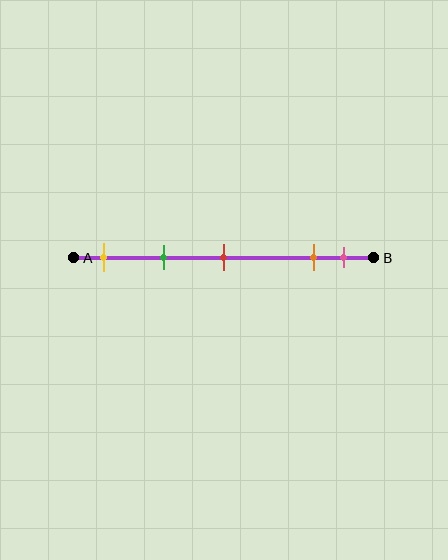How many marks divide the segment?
There are 5 marks dividing the segment.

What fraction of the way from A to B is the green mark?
The green mark is approximately 30% (0.3) of the way from A to B.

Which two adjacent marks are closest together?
The orange and pink marks are the closest adjacent pair.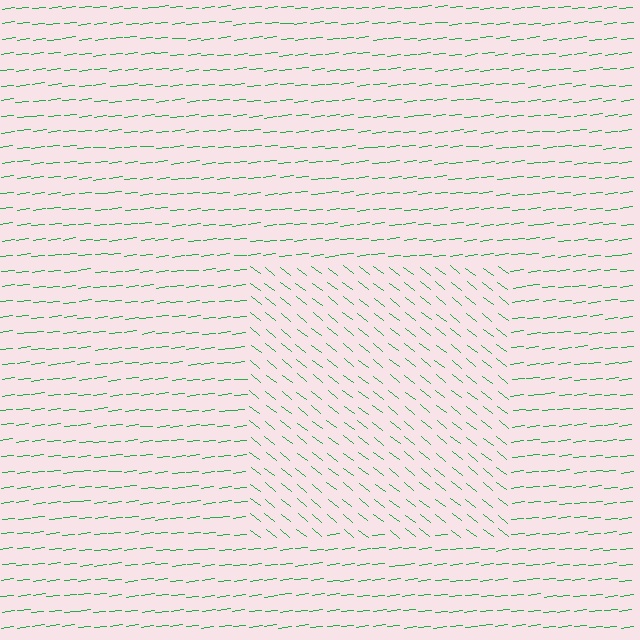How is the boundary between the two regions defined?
The boundary is defined purely by a change in line orientation (approximately 45 degrees difference). All lines are the same color and thickness.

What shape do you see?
I see a rectangle.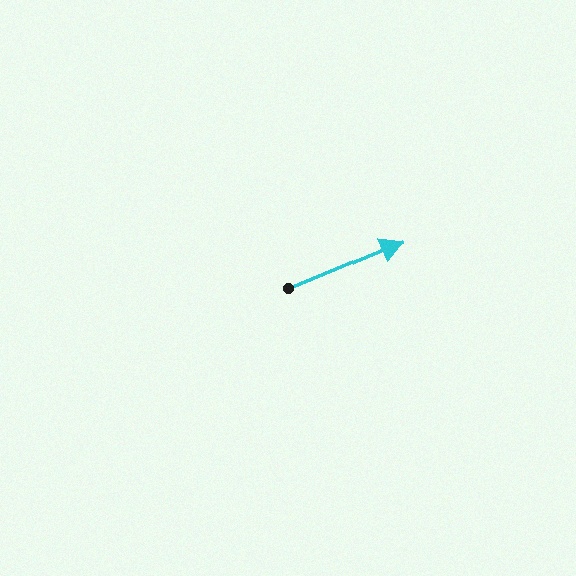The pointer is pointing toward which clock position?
Roughly 2 o'clock.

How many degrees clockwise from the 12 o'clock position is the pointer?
Approximately 67 degrees.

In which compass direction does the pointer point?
Northeast.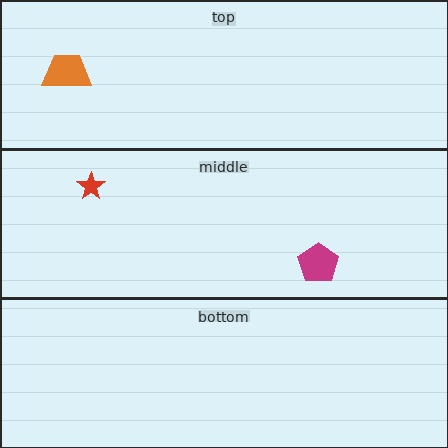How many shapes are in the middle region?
2.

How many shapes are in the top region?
1.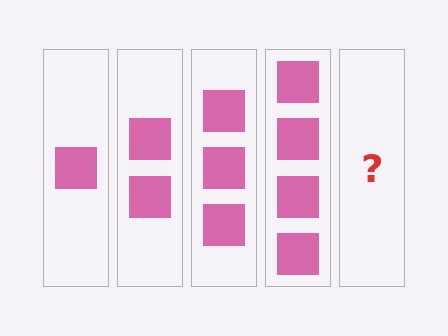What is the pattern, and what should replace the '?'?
The pattern is that each step adds one more square. The '?' should be 5 squares.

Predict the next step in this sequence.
The next step is 5 squares.